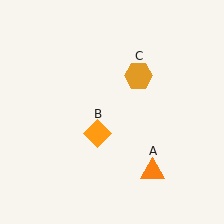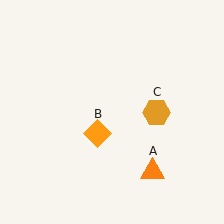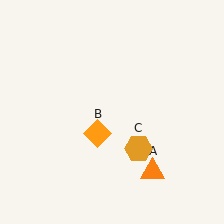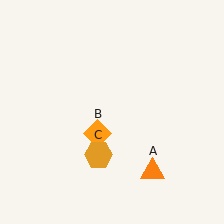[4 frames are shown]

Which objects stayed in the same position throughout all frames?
Orange triangle (object A) and orange diamond (object B) remained stationary.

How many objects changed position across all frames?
1 object changed position: orange hexagon (object C).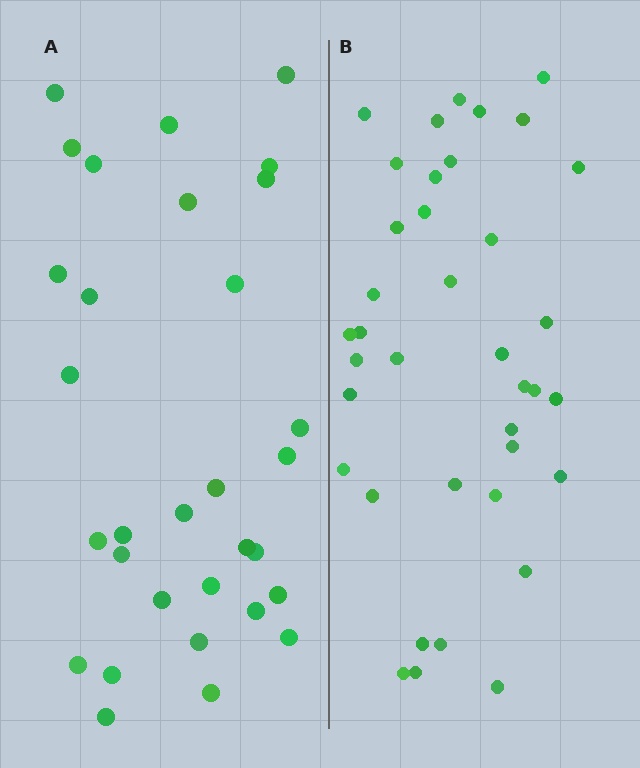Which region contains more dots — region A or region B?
Region B (the right region) has more dots.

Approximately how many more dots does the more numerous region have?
Region B has roughly 8 or so more dots than region A.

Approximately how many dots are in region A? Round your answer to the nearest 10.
About 30 dots. (The exact count is 31, which rounds to 30.)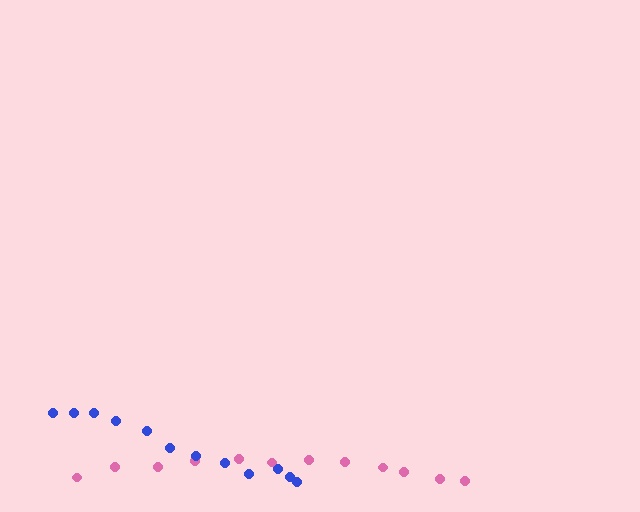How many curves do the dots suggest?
There are 2 distinct paths.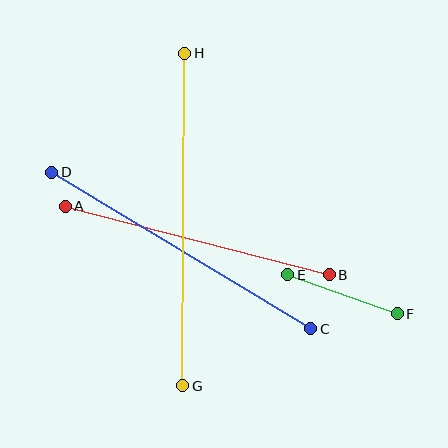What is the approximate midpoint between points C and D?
The midpoint is at approximately (181, 251) pixels.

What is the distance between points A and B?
The distance is approximately 273 pixels.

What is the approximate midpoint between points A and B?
The midpoint is at approximately (197, 240) pixels.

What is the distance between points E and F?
The distance is approximately 116 pixels.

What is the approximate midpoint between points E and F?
The midpoint is at approximately (342, 294) pixels.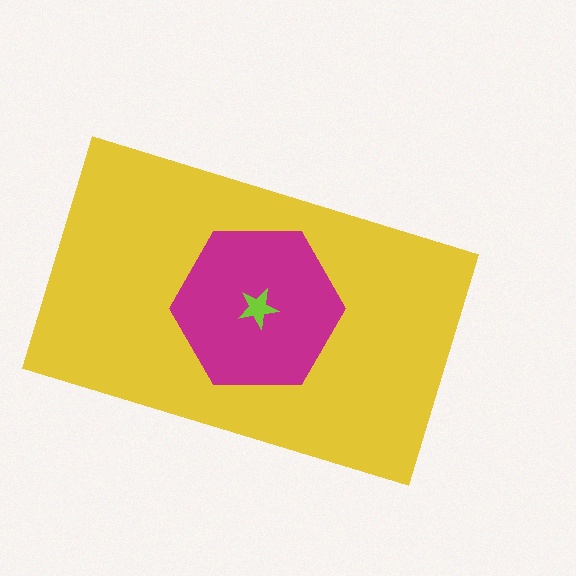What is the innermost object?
The lime star.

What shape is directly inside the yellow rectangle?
The magenta hexagon.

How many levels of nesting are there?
3.